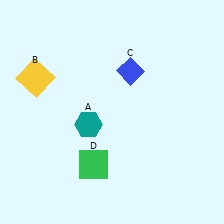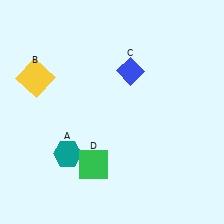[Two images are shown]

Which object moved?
The teal hexagon (A) moved down.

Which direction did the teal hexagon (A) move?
The teal hexagon (A) moved down.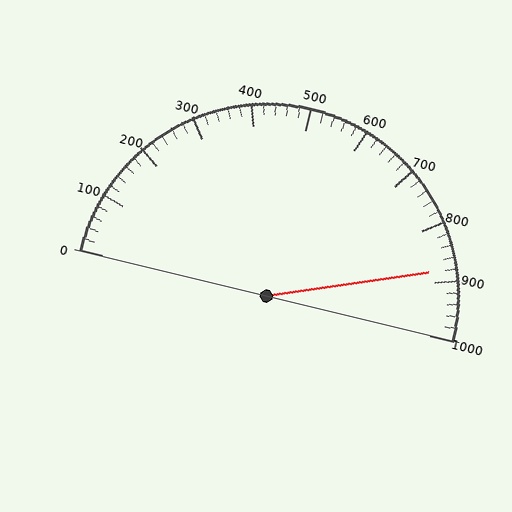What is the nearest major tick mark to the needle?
The nearest major tick mark is 900.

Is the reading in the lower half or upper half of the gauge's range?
The reading is in the upper half of the range (0 to 1000).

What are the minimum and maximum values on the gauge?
The gauge ranges from 0 to 1000.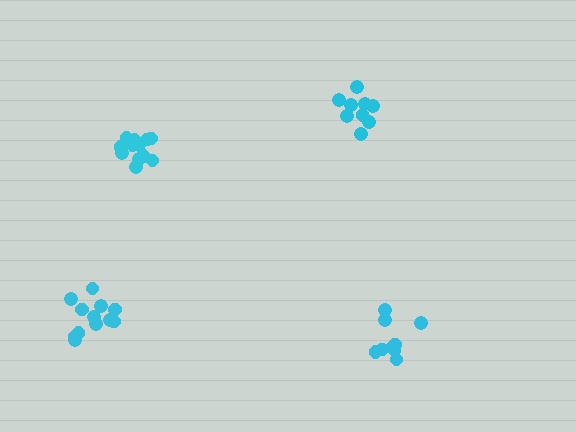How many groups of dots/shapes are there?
There are 4 groups.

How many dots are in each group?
Group 1: 12 dots, Group 2: 13 dots, Group 3: 9 dots, Group 4: 9 dots (43 total).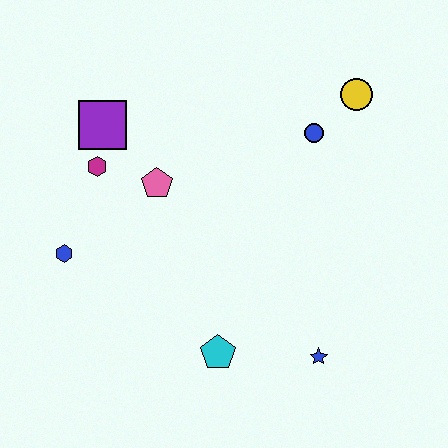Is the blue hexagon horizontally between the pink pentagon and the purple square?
No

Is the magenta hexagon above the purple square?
No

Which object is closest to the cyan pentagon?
The blue star is closest to the cyan pentagon.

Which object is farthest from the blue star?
The purple square is farthest from the blue star.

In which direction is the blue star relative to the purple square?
The blue star is below the purple square.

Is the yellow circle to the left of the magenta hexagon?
No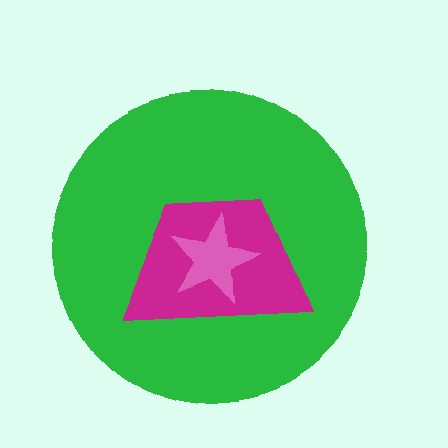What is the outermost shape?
The green circle.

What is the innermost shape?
The pink star.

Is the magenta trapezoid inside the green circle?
Yes.